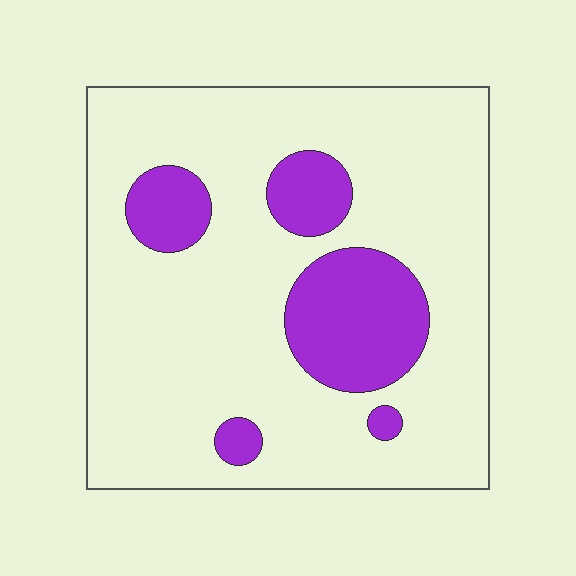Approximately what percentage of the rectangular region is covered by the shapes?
Approximately 20%.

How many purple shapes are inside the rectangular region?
5.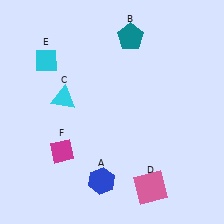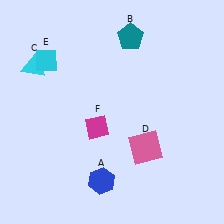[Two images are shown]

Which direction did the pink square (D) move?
The pink square (D) moved up.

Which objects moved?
The objects that moved are: the cyan triangle (C), the pink square (D), the magenta diamond (F).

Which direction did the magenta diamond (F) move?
The magenta diamond (F) moved right.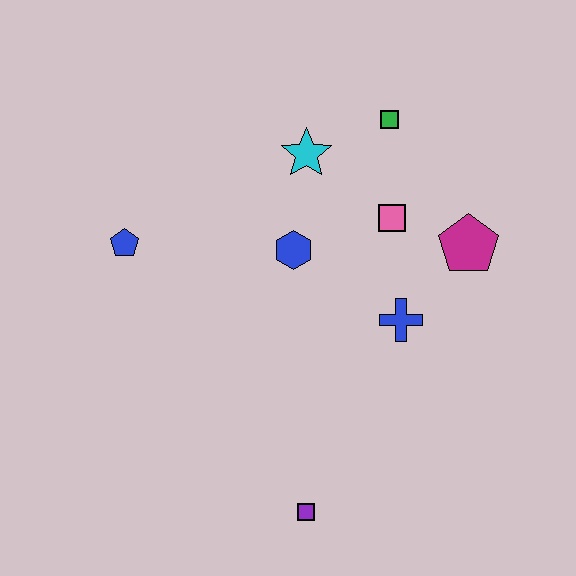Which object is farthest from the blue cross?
The blue pentagon is farthest from the blue cross.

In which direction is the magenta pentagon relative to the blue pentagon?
The magenta pentagon is to the right of the blue pentagon.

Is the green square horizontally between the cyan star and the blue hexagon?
No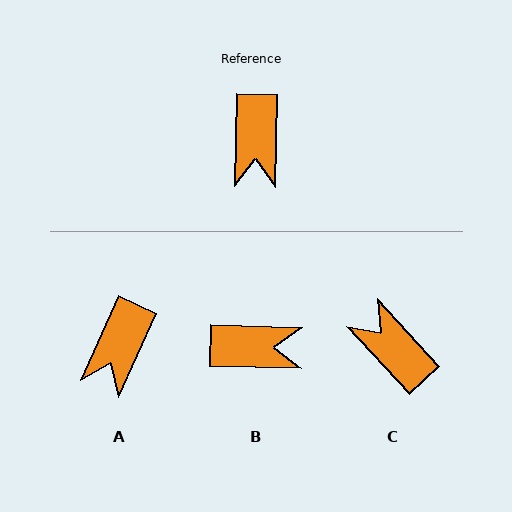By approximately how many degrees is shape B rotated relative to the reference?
Approximately 90 degrees counter-clockwise.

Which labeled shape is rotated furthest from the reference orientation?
C, about 137 degrees away.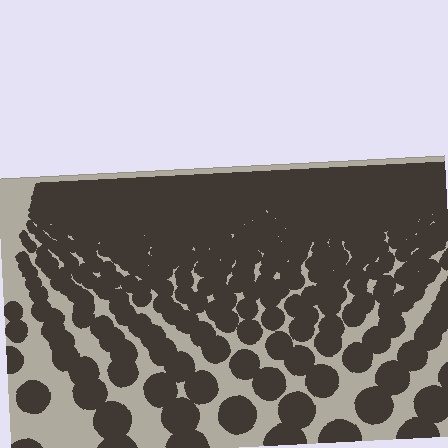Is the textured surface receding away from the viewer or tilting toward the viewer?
The surface is receding away from the viewer. Texture elements get smaller and denser toward the top.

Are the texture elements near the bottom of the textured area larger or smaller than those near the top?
Larger. Near the bottom, elements are closer to the viewer and appear at a bigger on-screen size.